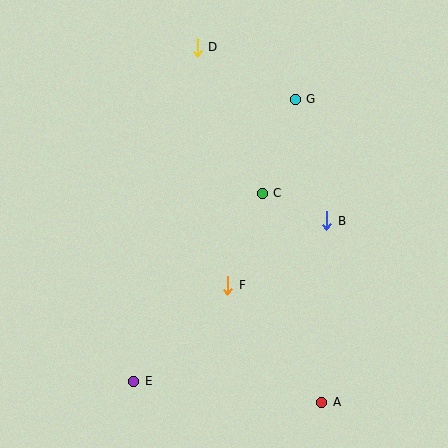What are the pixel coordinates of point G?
Point G is at (295, 99).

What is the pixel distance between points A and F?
The distance between A and F is 150 pixels.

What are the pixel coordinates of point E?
Point E is at (134, 381).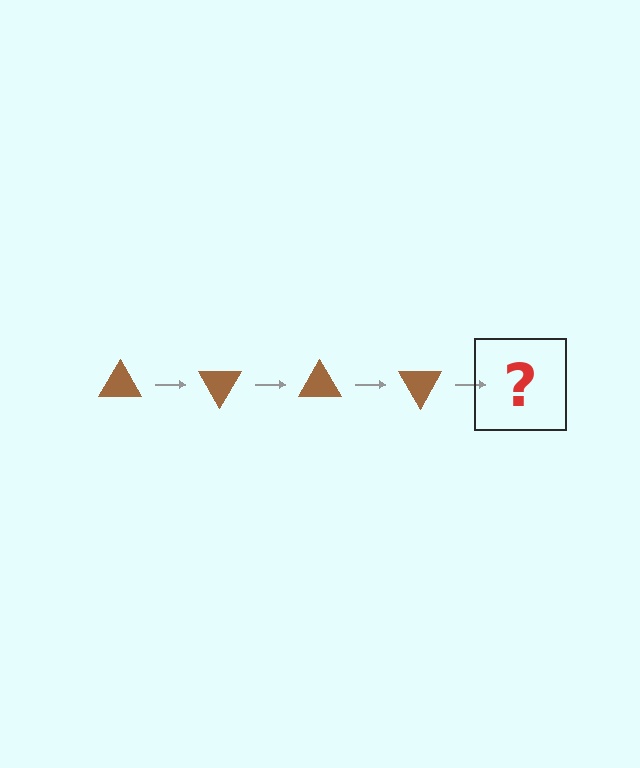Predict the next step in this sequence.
The next step is a brown triangle rotated 240 degrees.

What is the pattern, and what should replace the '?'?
The pattern is that the triangle rotates 60 degrees each step. The '?' should be a brown triangle rotated 240 degrees.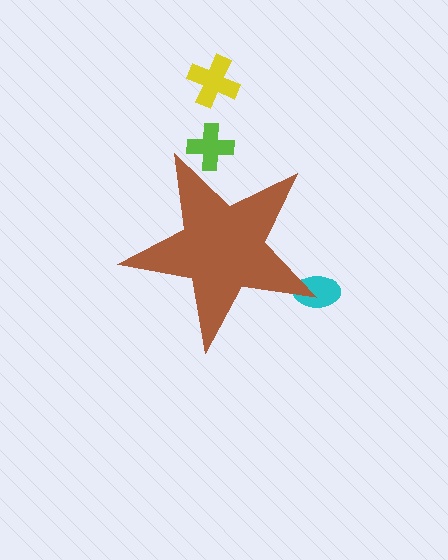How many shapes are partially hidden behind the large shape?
2 shapes are partially hidden.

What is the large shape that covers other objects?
A brown star.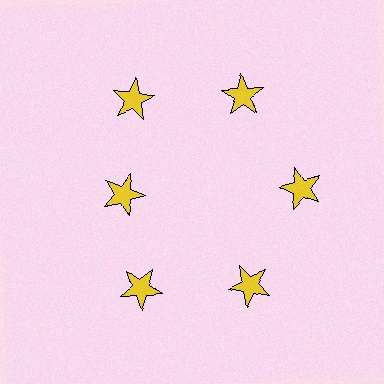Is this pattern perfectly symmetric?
No. The 6 yellow stars are arranged in a ring, but one element near the 9 o'clock position is pulled inward toward the center, breaking the 6-fold rotational symmetry.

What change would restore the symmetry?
The symmetry would be restored by moving it outward, back onto the ring so that all 6 stars sit at equal angles and equal distance from the center.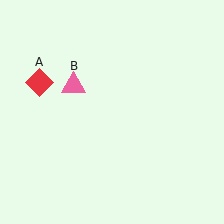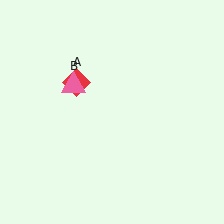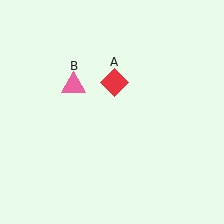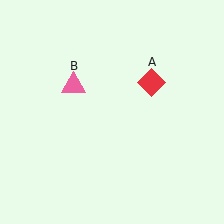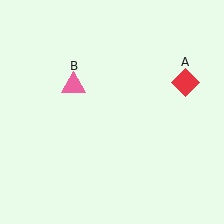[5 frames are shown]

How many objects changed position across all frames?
1 object changed position: red diamond (object A).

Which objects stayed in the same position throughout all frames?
Pink triangle (object B) remained stationary.